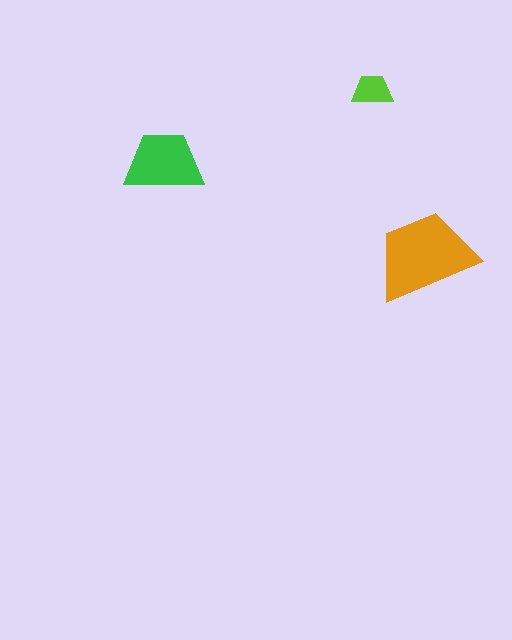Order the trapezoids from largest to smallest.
the orange one, the green one, the lime one.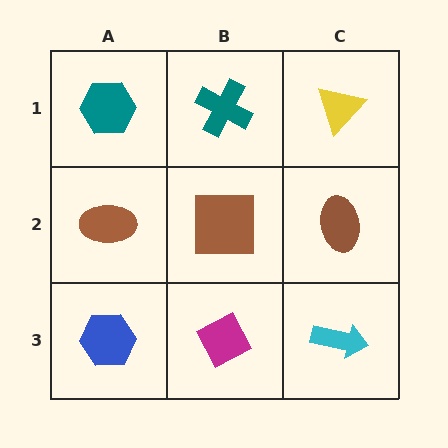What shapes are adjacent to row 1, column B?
A brown square (row 2, column B), a teal hexagon (row 1, column A), a yellow triangle (row 1, column C).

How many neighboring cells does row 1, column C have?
2.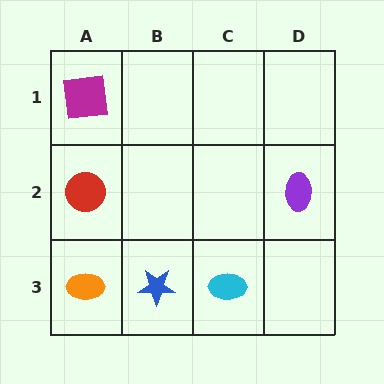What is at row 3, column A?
An orange ellipse.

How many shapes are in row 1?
1 shape.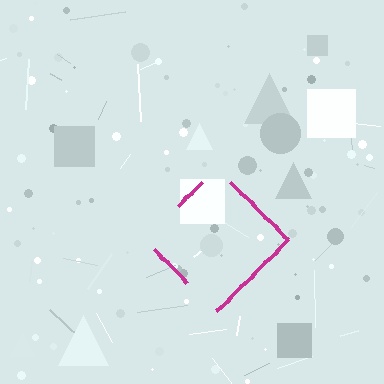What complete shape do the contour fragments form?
The contour fragments form a diamond.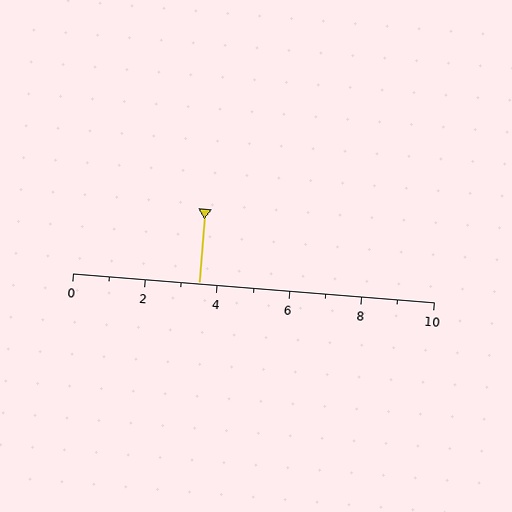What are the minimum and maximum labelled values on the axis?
The axis runs from 0 to 10.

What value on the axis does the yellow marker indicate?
The marker indicates approximately 3.5.